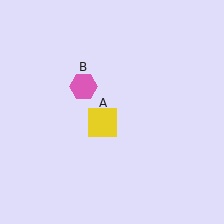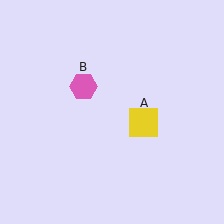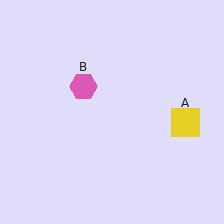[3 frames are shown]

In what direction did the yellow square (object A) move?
The yellow square (object A) moved right.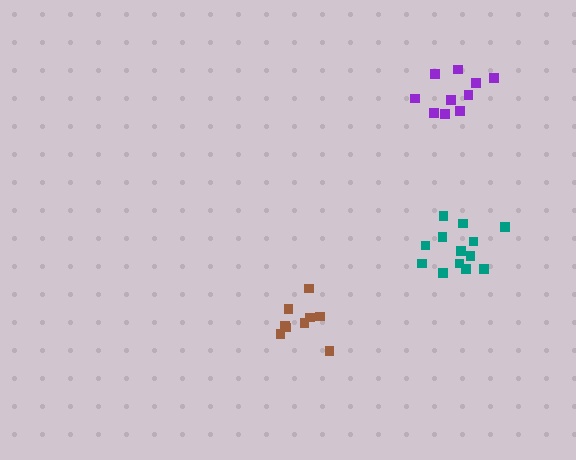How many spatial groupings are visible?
There are 3 spatial groupings.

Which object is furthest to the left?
The brown cluster is leftmost.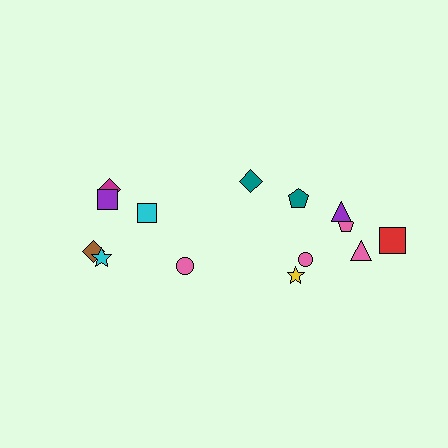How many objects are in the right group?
There are 8 objects.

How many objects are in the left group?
There are 6 objects.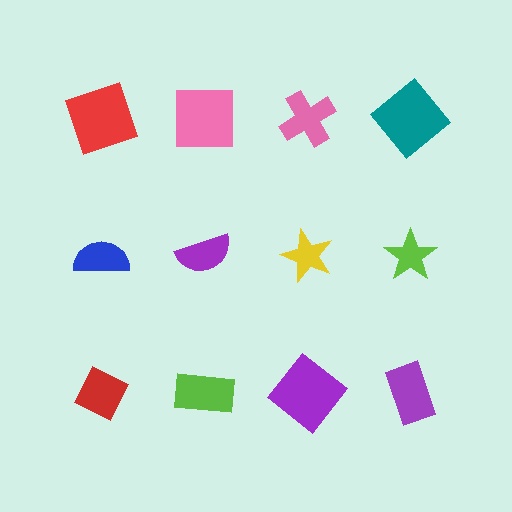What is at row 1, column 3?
A pink cross.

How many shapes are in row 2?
4 shapes.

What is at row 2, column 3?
A yellow star.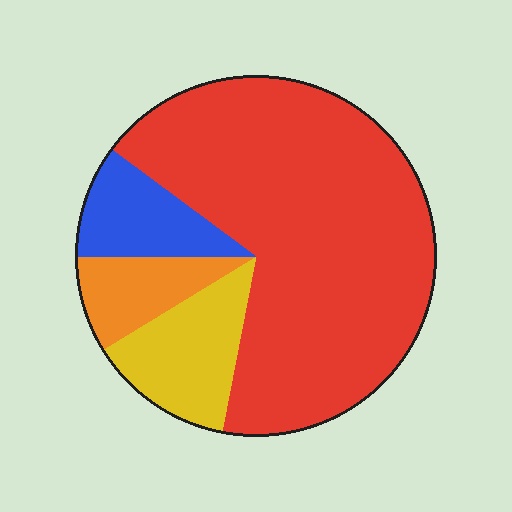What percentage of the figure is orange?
Orange takes up about one tenth (1/10) of the figure.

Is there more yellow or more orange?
Yellow.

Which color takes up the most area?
Red, at roughly 70%.